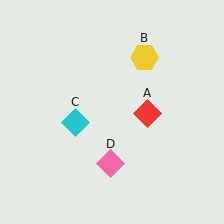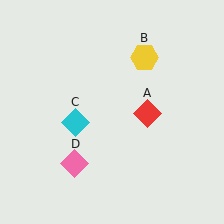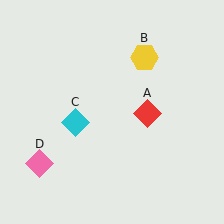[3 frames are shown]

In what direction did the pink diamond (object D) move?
The pink diamond (object D) moved left.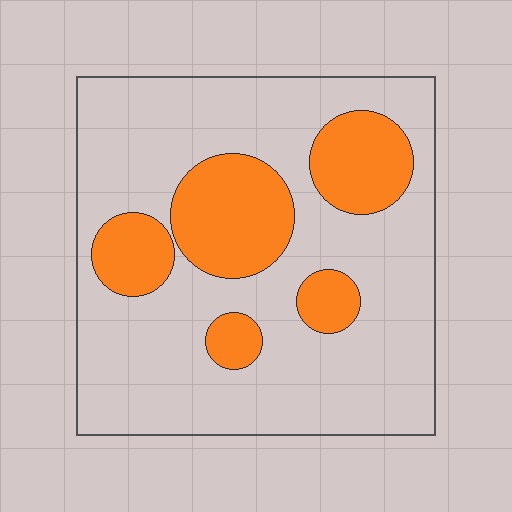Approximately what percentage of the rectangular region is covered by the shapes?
Approximately 25%.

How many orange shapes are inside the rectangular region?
5.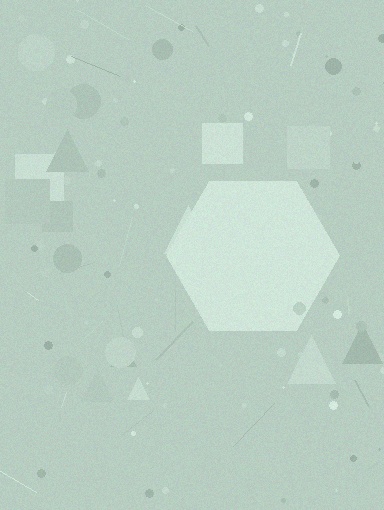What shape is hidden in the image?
A hexagon is hidden in the image.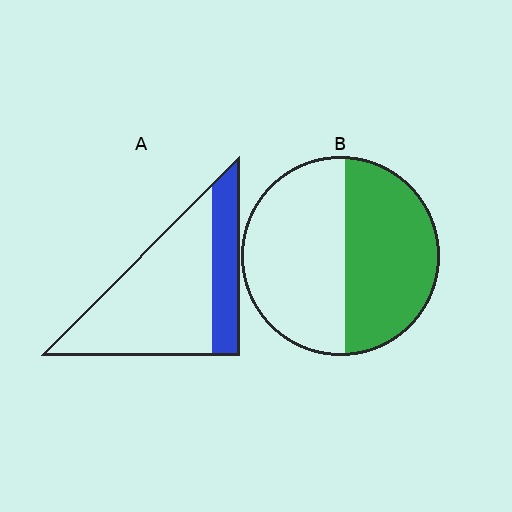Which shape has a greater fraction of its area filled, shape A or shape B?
Shape B.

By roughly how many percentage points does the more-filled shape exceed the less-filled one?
By roughly 20 percentage points (B over A).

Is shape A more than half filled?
No.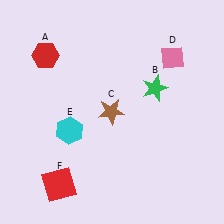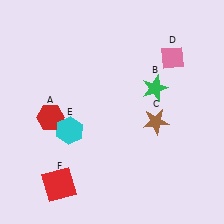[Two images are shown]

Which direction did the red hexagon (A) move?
The red hexagon (A) moved down.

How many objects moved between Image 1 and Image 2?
2 objects moved between the two images.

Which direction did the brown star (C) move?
The brown star (C) moved right.